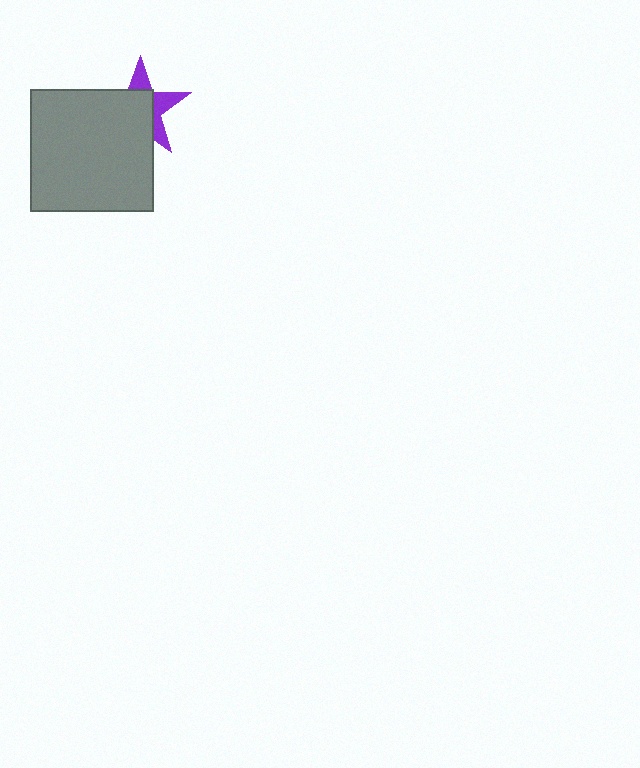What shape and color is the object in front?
The object in front is a gray rectangle.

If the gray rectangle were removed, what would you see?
You would see the complete purple star.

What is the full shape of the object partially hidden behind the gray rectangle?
The partially hidden object is a purple star.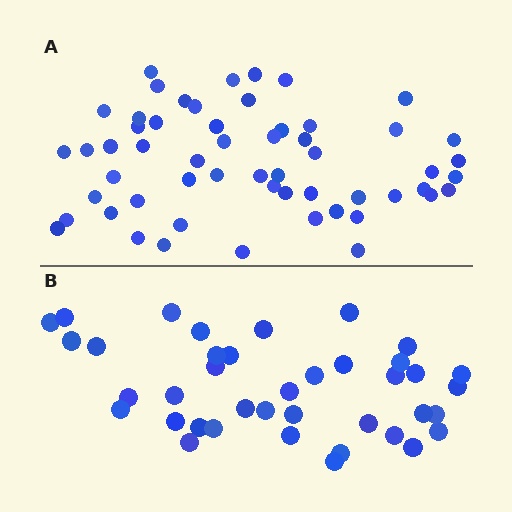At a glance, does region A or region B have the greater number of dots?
Region A (the top region) has more dots.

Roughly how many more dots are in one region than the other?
Region A has approximately 15 more dots than region B.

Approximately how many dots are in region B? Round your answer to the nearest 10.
About 40 dots. (The exact count is 39, which rounds to 40.)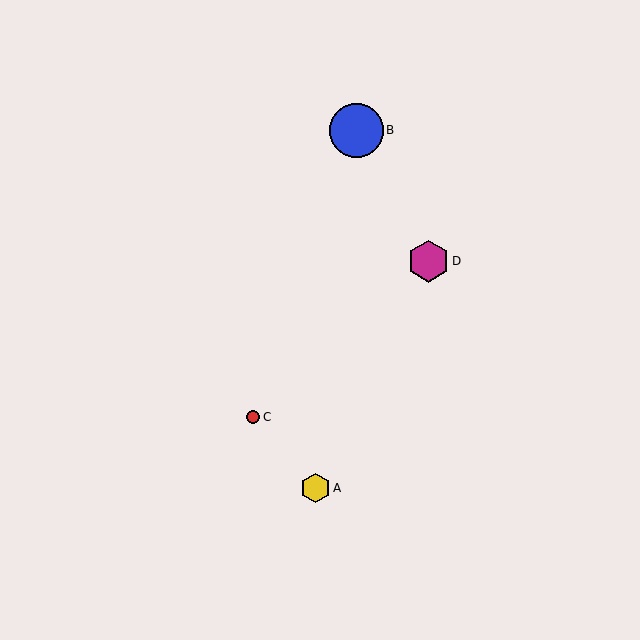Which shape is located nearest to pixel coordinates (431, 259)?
The magenta hexagon (labeled D) at (429, 261) is nearest to that location.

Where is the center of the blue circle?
The center of the blue circle is at (356, 130).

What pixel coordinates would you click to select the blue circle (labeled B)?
Click at (356, 130) to select the blue circle B.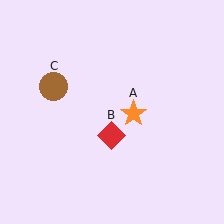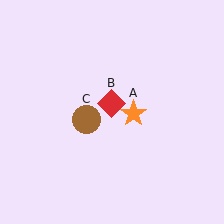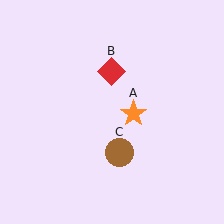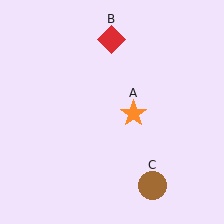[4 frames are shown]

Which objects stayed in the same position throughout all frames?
Orange star (object A) remained stationary.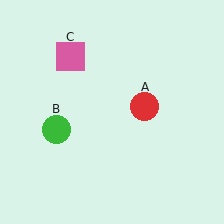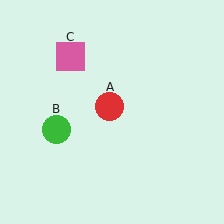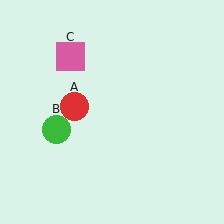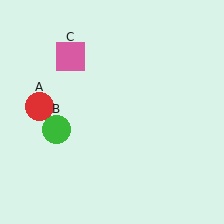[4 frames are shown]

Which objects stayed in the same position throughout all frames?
Green circle (object B) and pink square (object C) remained stationary.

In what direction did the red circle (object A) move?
The red circle (object A) moved left.